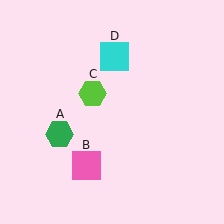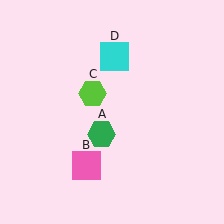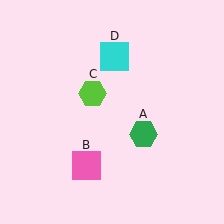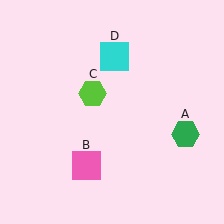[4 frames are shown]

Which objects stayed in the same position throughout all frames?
Pink square (object B) and lime hexagon (object C) and cyan square (object D) remained stationary.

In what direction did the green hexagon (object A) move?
The green hexagon (object A) moved right.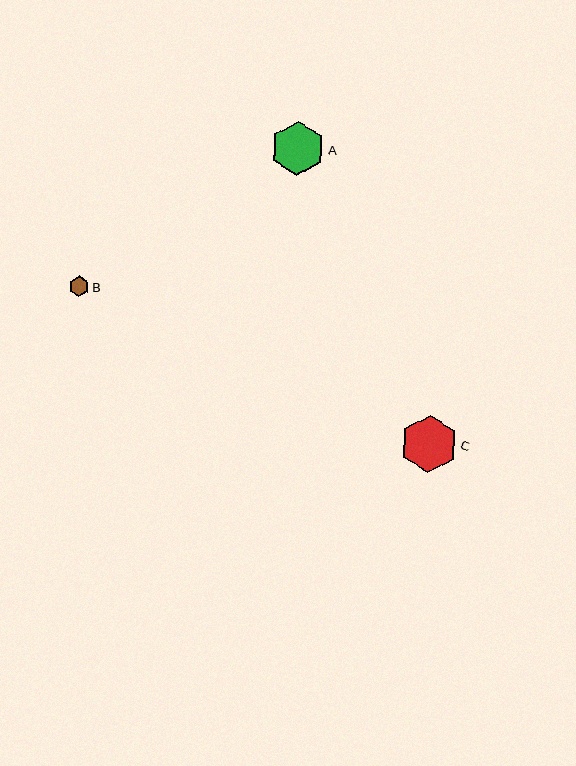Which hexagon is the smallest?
Hexagon B is the smallest with a size of approximately 20 pixels.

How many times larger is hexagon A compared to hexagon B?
Hexagon A is approximately 2.6 times the size of hexagon B.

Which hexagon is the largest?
Hexagon C is the largest with a size of approximately 57 pixels.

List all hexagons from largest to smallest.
From largest to smallest: C, A, B.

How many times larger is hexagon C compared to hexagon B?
Hexagon C is approximately 2.8 times the size of hexagon B.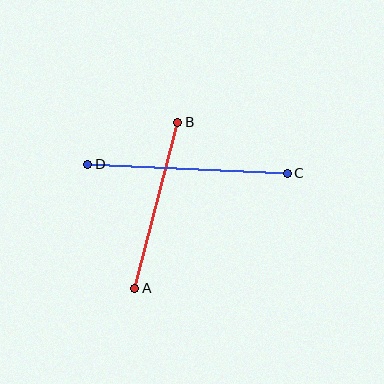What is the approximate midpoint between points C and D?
The midpoint is at approximately (187, 169) pixels.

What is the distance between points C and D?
The distance is approximately 200 pixels.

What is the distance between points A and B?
The distance is approximately 171 pixels.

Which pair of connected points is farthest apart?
Points C and D are farthest apart.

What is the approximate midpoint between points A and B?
The midpoint is at approximately (156, 205) pixels.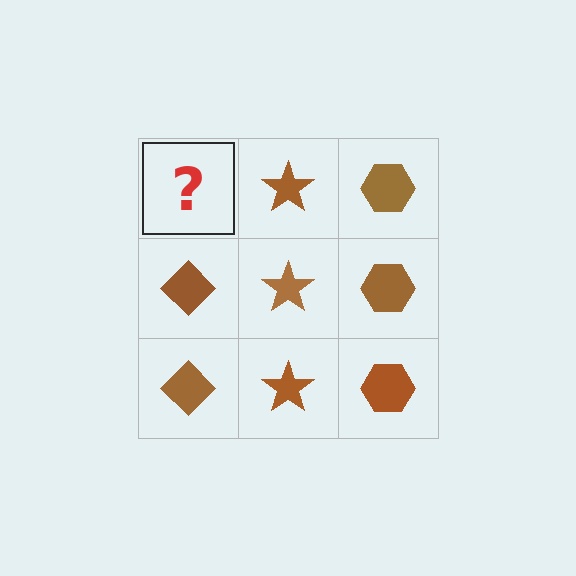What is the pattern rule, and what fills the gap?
The rule is that each column has a consistent shape. The gap should be filled with a brown diamond.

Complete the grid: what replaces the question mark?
The question mark should be replaced with a brown diamond.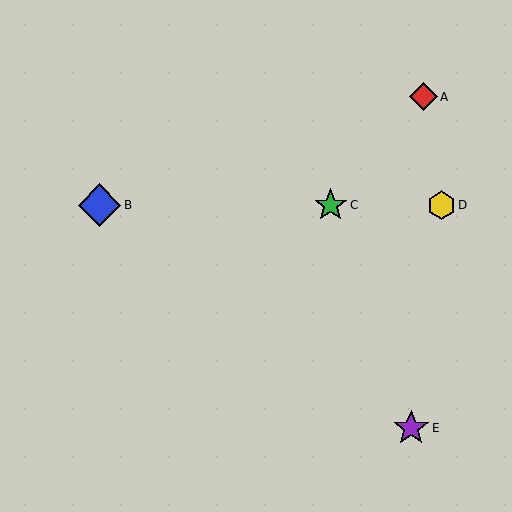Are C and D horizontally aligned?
Yes, both are at y≈205.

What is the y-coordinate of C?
Object C is at y≈205.